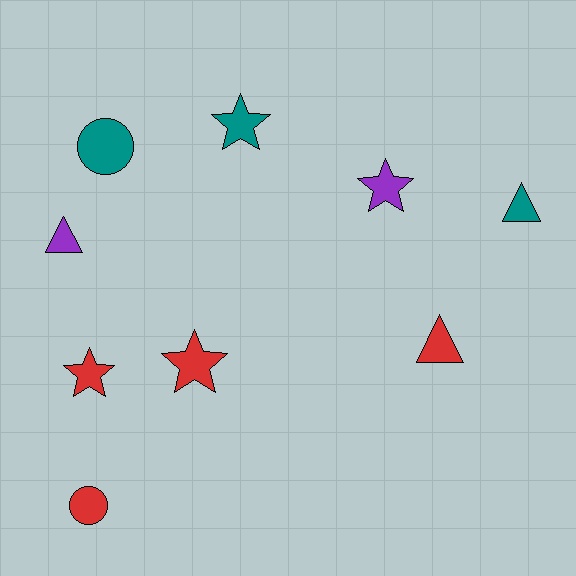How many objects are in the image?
There are 9 objects.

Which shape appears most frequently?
Star, with 4 objects.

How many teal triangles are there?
There is 1 teal triangle.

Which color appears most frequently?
Red, with 4 objects.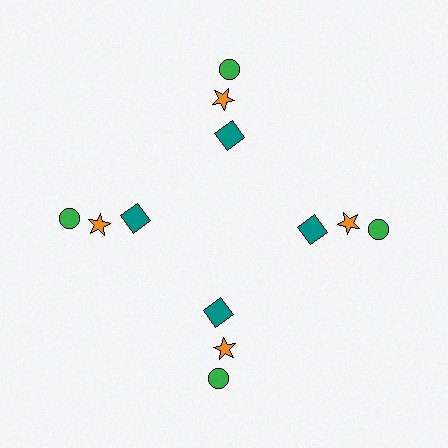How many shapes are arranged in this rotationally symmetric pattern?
There are 12 shapes, arranged in 4 groups of 3.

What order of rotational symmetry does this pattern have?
This pattern has 4-fold rotational symmetry.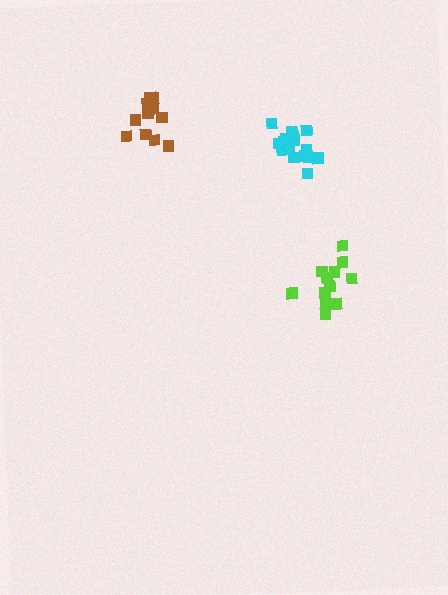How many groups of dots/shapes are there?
There are 3 groups.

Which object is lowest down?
The lime cluster is bottommost.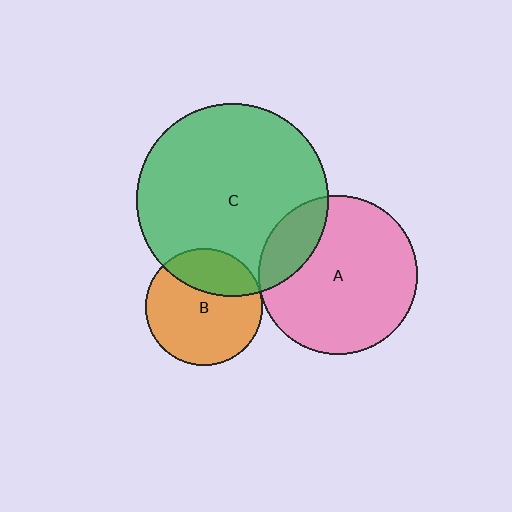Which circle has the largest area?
Circle C (green).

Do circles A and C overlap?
Yes.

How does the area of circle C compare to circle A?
Approximately 1.5 times.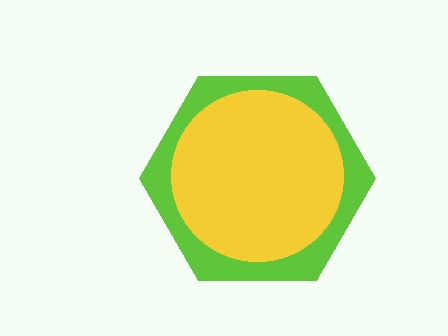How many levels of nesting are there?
2.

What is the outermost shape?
The lime hexagon.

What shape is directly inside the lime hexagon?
The yellow circle.